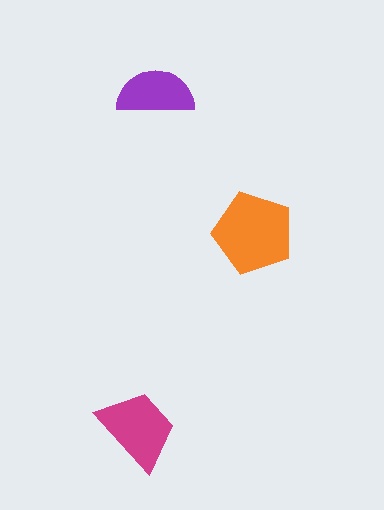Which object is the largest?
The orange pentagon.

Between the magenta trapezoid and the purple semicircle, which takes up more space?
The magenta trapezoid.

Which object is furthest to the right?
The orange pentagon is rightmost.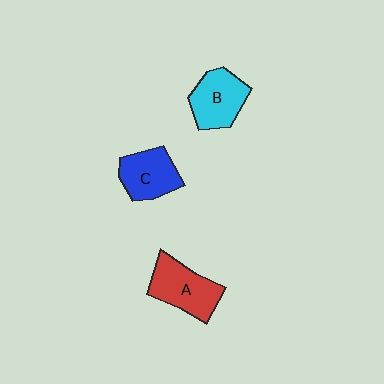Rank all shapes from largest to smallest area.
From largest to smallest: A (red), B (cyan), C (blue).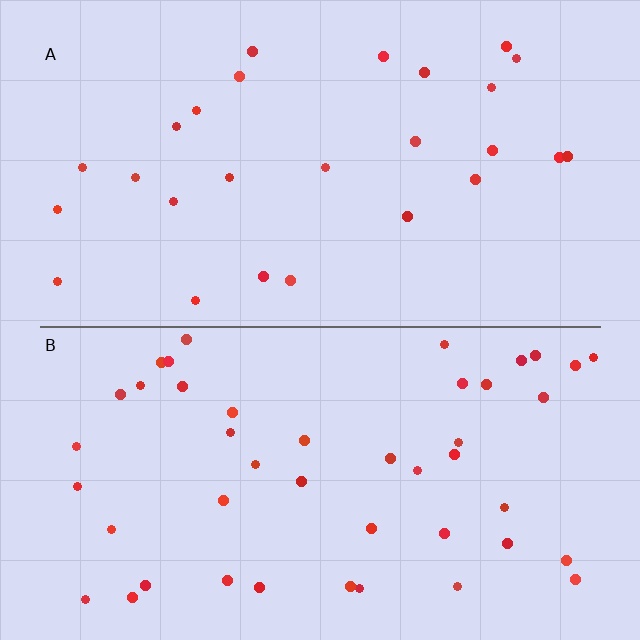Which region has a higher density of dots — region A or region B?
B (the bottom).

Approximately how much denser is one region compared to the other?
Approximately 1.7× — region B over region A.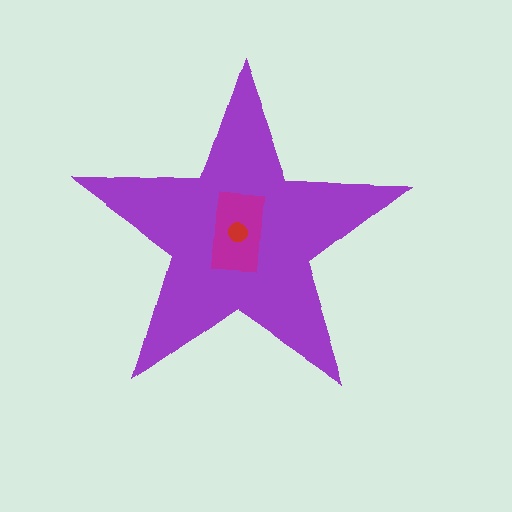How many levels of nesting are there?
3.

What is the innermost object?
The red circle.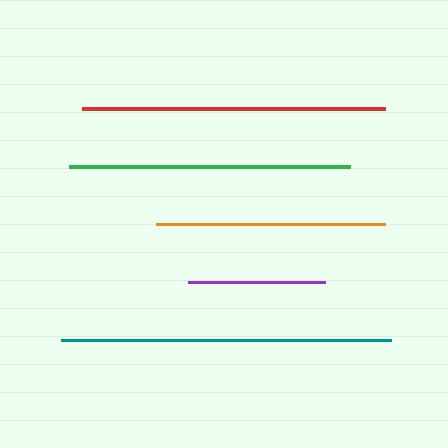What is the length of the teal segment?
The teal segment is approximately 330 pixels long.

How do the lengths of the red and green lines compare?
The red and green lines are approximately the same length.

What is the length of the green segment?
The green segment is approximately 281 pixels long.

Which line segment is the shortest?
The purple line is the shortest at approximately 138 pixels.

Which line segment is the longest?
The teal line is the longest at approximately 330 pixels.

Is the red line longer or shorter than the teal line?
The teal line is longer than the red line.